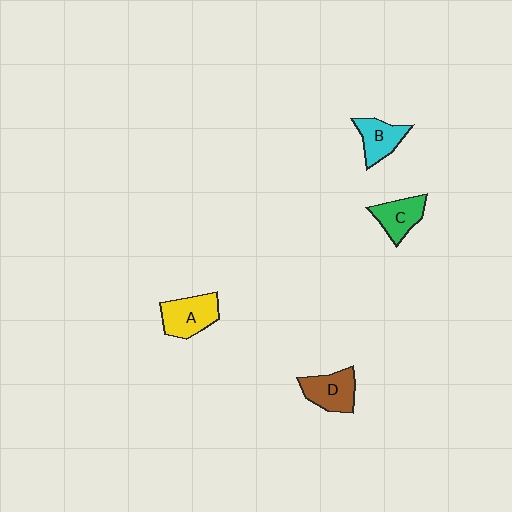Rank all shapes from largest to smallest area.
From largest to smallest: A (yellow), D (brown), C (green), B (cyan).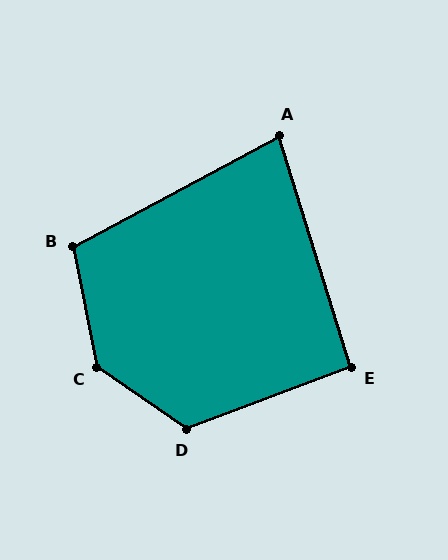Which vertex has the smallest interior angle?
A, at approximately 79 degrees.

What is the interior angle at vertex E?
Approximately 93 degrees (approximately right).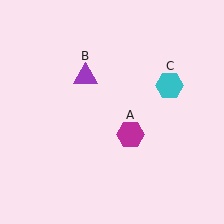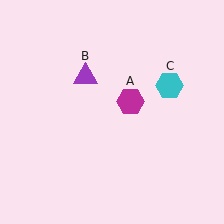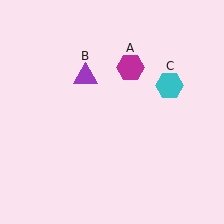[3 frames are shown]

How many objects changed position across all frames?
1 object changed position: magenta hexagon (object A).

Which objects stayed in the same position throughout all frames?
Purple triangle (object B) and cyan hexagon (object C) remained stationary.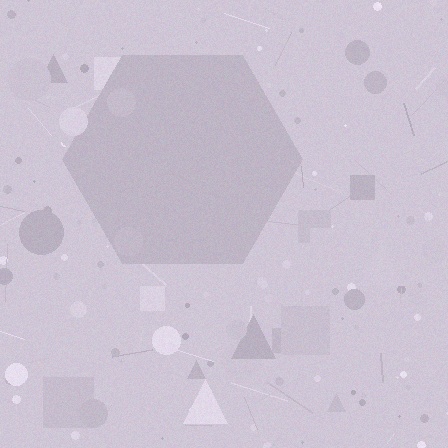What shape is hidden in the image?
A hexagon is hidden in the image.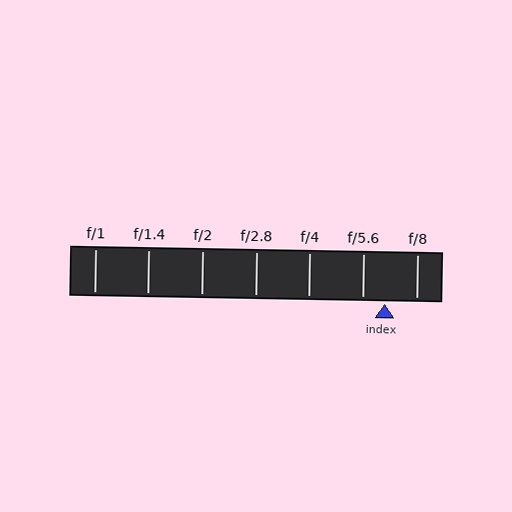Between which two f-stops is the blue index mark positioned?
The index mark is between f/5.6 and f/8.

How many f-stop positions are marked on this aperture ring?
There are 7 f-stop positions marked.